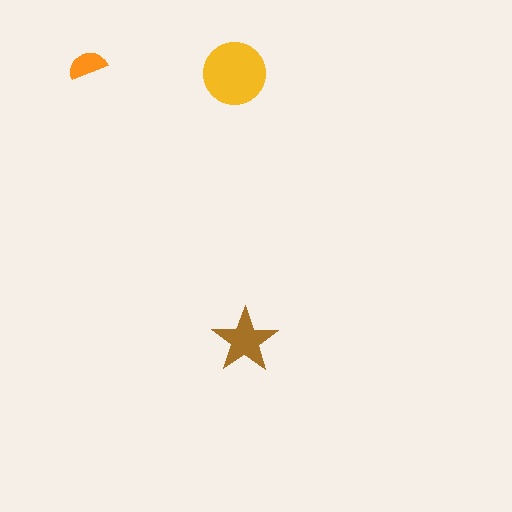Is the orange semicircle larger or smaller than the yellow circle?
Smaller.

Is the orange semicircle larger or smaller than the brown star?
Smaller.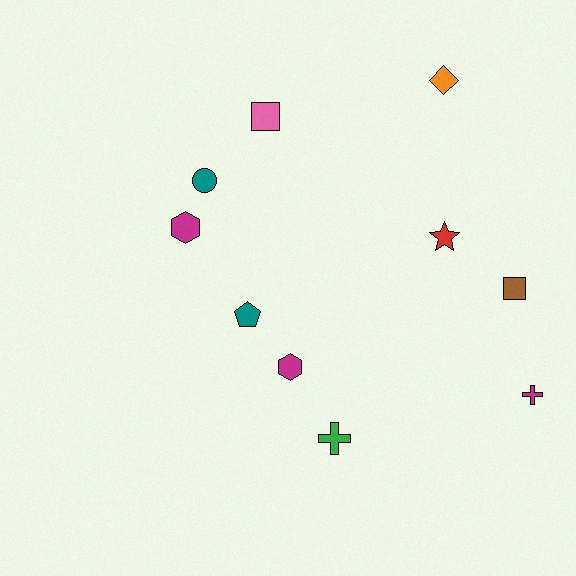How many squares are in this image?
There are 2 squares.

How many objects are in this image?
There are 10 objects.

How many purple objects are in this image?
There are no purple objects.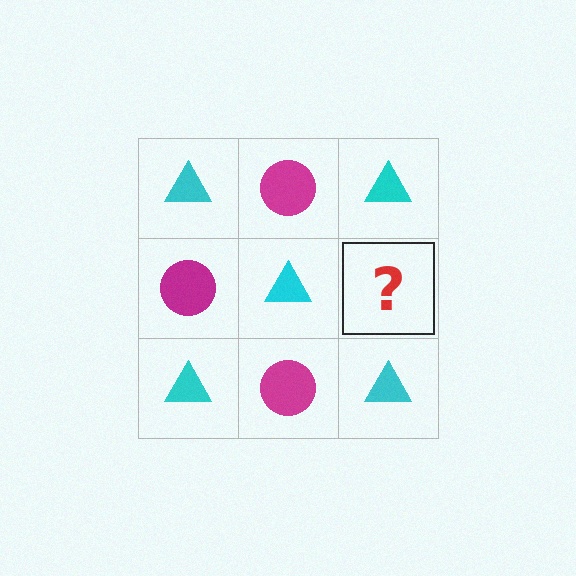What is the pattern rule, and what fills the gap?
The rule is that it alternates cyan triangle and magenta circle in a checkerboard pattern. The gap should be filled with a magenta circle.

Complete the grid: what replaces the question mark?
The question mark should be replaced with a magenta circle.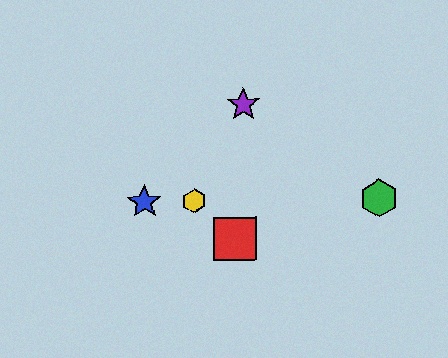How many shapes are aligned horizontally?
3 shapes (the blue star, the green hexagon, the yellow hexagon) are aligned horizontally.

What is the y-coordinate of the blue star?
The blue star is at y≈202.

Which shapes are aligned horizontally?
The blue star, the green hexagon, the yellow hexagon are aligned horizontally.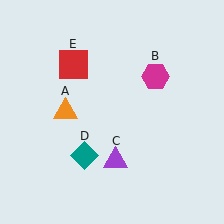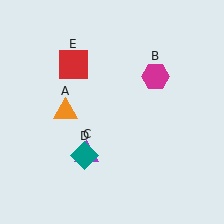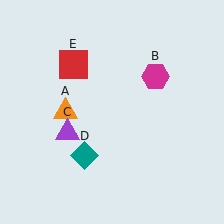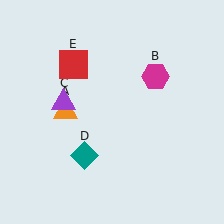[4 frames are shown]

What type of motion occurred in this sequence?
The purple triangle (object C) rotated clockwise around the center of the scene.